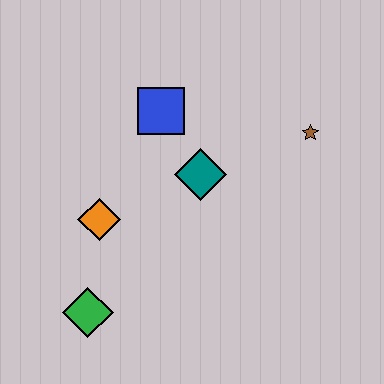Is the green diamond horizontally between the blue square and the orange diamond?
No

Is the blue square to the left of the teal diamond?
Yes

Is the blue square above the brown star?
Yes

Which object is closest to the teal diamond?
The blue square is closest to the teal diamond.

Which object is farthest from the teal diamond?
The green diamond is farthest from the teal diamond.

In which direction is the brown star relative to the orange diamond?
The brown star is to the right of the orange diamond.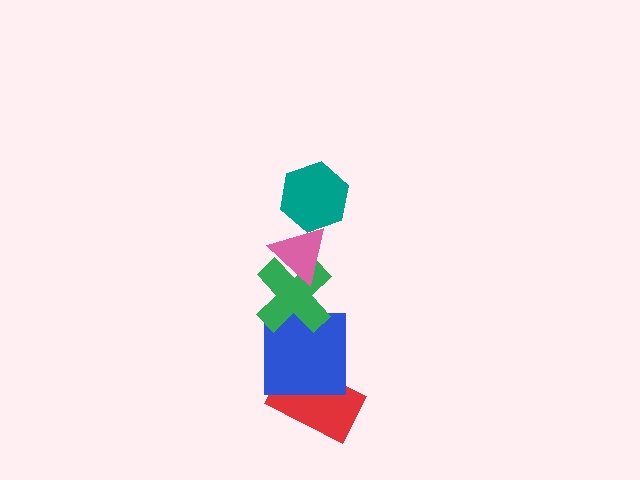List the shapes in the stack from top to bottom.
From top to bottom: the teal hexagon, the pink triangle, the green cross, the blue square, the red rectangle.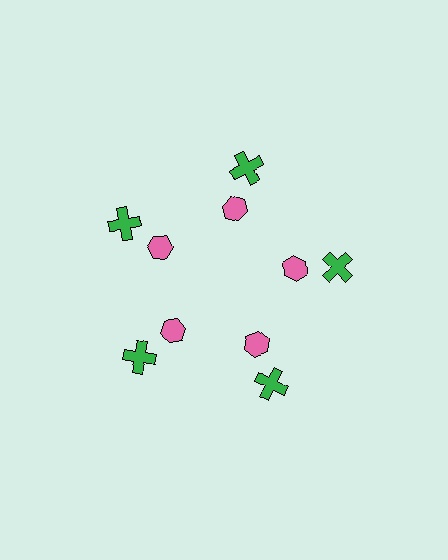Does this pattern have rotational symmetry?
Yes, this pattern has 5-fold rotational symmetry. It looks the same after rotating 72 degrees around the center.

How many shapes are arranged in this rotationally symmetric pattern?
There are 10 shapes, arranged in 5 groups of 2.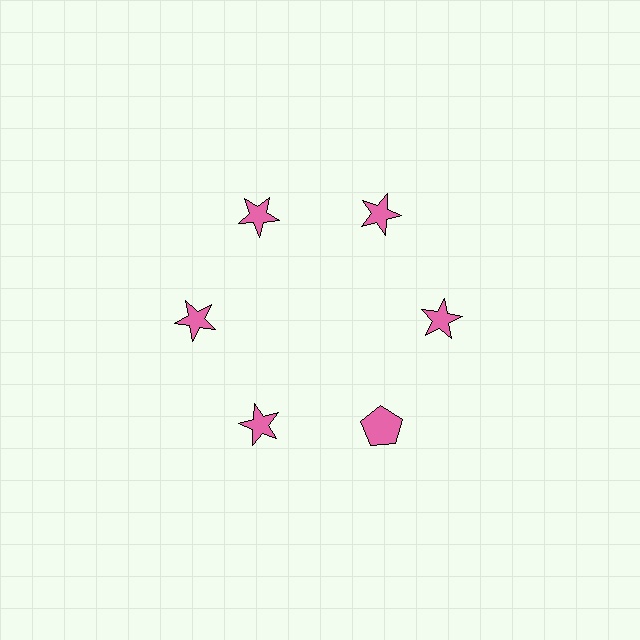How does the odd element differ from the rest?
It has a different shape: pentagon instead of star.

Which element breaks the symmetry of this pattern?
The pink pentagon at roughly the 5 o'clock position breaks the symmetry. All other shapes are pink stars.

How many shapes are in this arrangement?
There are 6 shapes arranged in a ring pattern.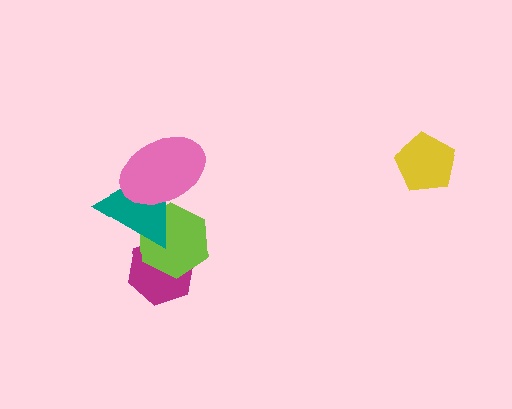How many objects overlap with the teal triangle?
3 objects overlap with the teal triangle.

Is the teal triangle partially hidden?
Yes, it is partially covered by another shape.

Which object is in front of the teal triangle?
The pink ellipse is in front of the teal triangle.